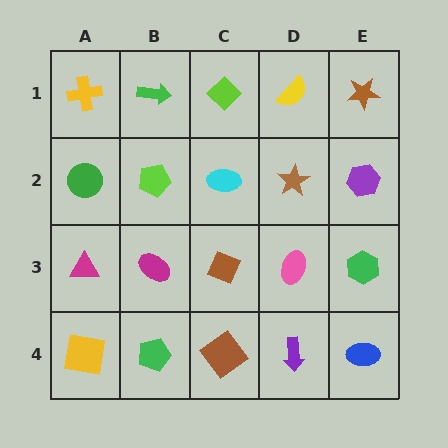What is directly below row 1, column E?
A purple hexagon.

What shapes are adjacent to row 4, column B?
A magenta ellipse (row 3, column B), a yellow square (row 4, column A), a brown diamond (row 4, column C).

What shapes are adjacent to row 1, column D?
A brown star (row 2, column D), a lime diamond (row 1, column C), a brown star (row 1, column E).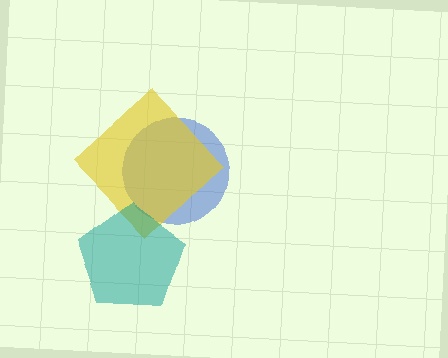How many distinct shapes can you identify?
There are 3 distinct shapes: a blue circle, a yellow diamond, a teal pentagon.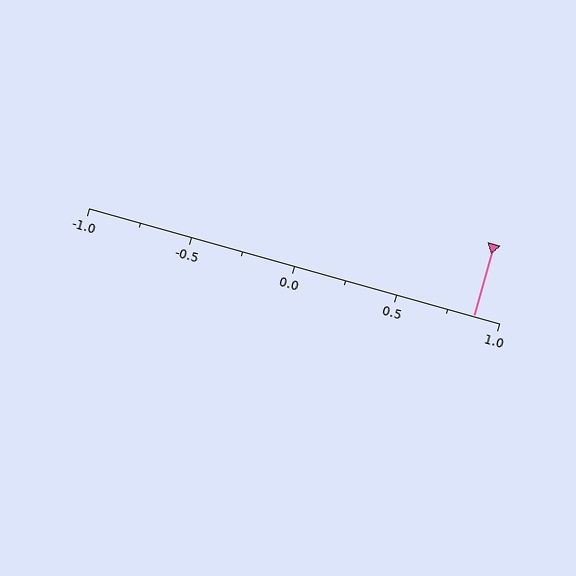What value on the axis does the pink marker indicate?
The marker indicates approximately 0.88.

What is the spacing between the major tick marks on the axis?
The major ticks are spaced 0.5 apart.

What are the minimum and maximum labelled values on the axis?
The axis runs from -1.0 to 1.0.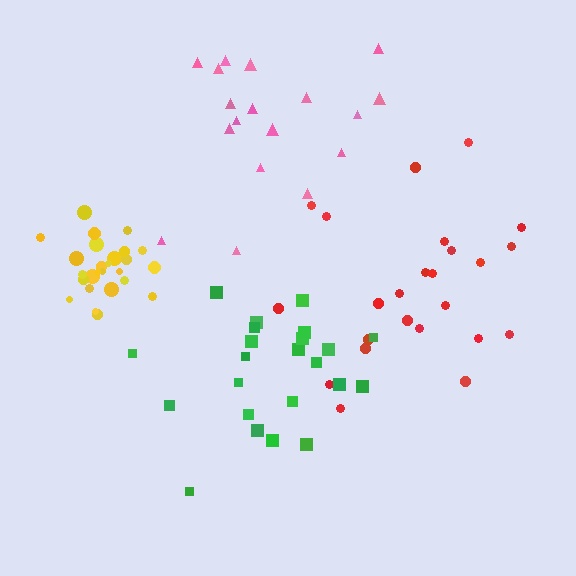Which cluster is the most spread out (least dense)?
Pink.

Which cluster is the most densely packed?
Yellow.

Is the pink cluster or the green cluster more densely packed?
Green.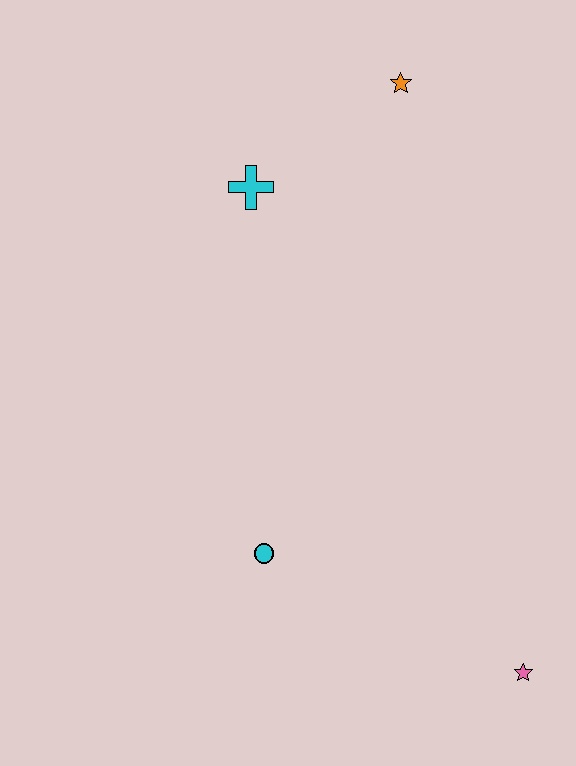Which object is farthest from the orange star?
The pink star is farthest from the orange star.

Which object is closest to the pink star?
The cyan circle is closest to the pink star.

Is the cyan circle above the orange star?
No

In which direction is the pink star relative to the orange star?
The pink star is below the orange star.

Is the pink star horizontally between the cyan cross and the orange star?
No